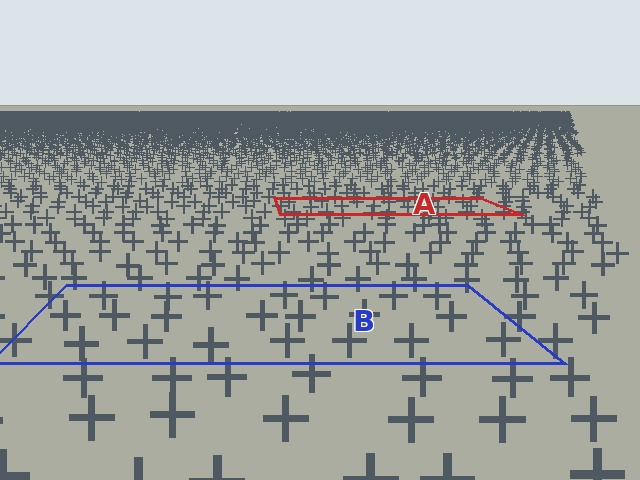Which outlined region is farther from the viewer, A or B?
Region A is farther from the viewer — the texture elements inside it appear smaller and more densely packed.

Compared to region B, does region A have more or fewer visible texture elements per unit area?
Region A has more texture elements per unit area — they are packed more densely because it is farther away.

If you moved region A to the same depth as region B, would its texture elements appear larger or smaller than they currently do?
They would appear larger. At a closer depth, the same texture elements are projected at a bigger on-screen size.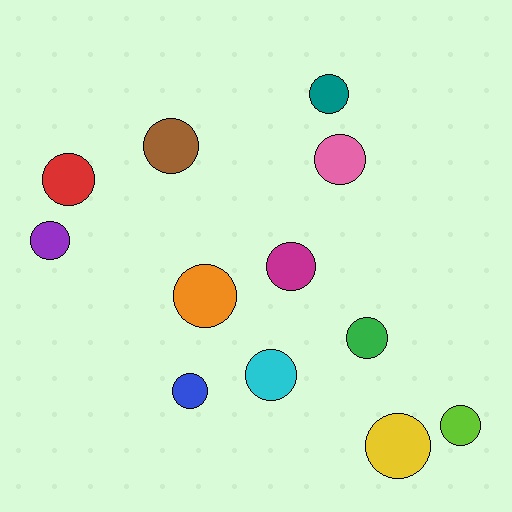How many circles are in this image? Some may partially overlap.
There are 12 circles.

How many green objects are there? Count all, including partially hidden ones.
There is 1 green object.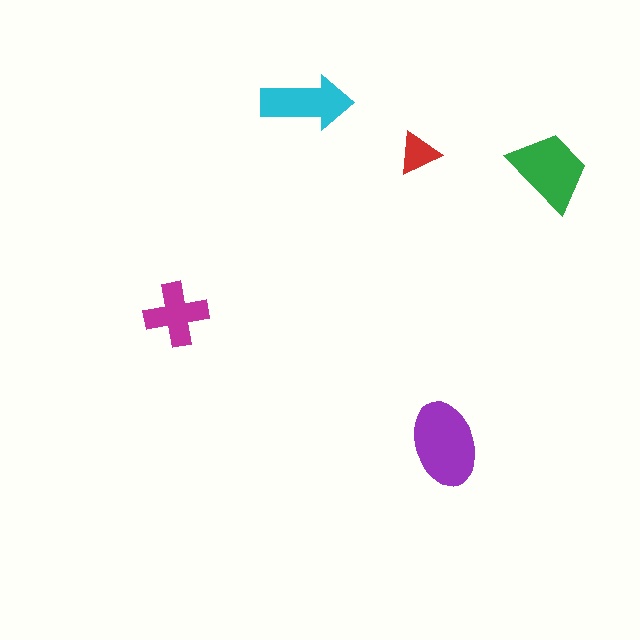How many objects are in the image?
There are 5 objects in the image.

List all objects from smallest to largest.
The red triangle, the magenta cross, the cyan arrow, the green trapezoid, the purple ellipse.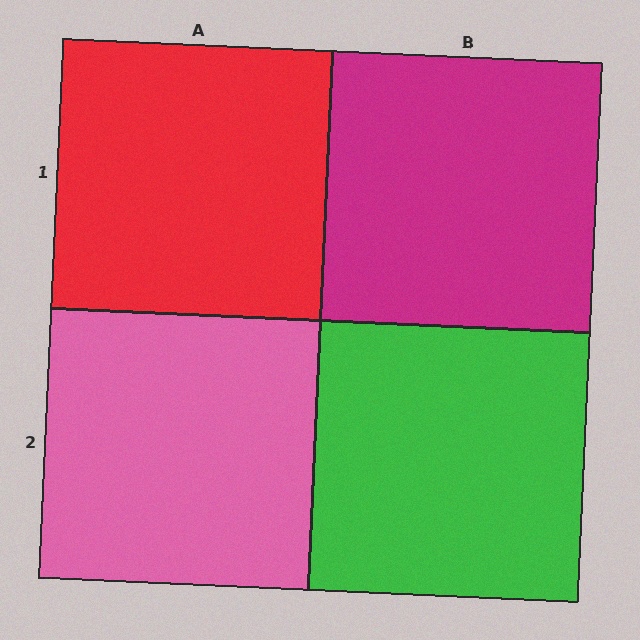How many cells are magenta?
1 cell is magenta.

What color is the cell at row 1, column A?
Red.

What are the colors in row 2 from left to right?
Pink, green.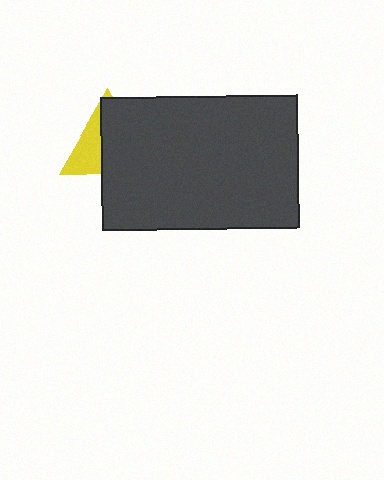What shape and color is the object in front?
The object in front is a dark gray rectangle.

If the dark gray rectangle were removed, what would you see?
You would see the complete yellow triangle.